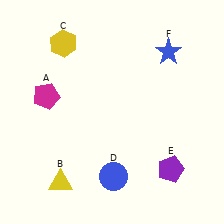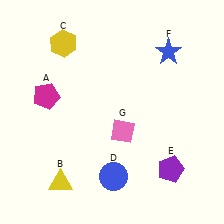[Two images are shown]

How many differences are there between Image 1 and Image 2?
There is 1 difference between the two images.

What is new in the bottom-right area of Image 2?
A pink diamond (G) was added in the bottom-right area of Image 2.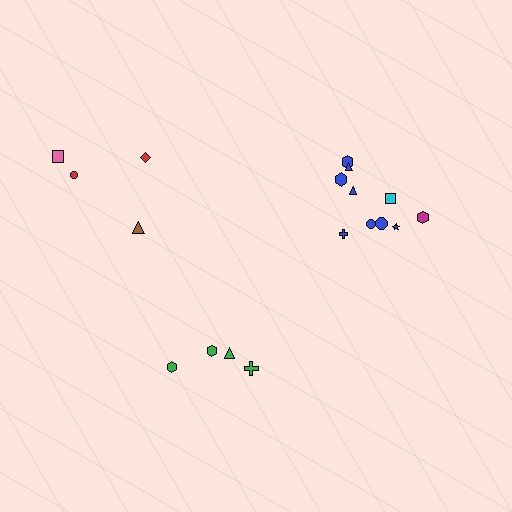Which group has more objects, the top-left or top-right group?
The top-right group.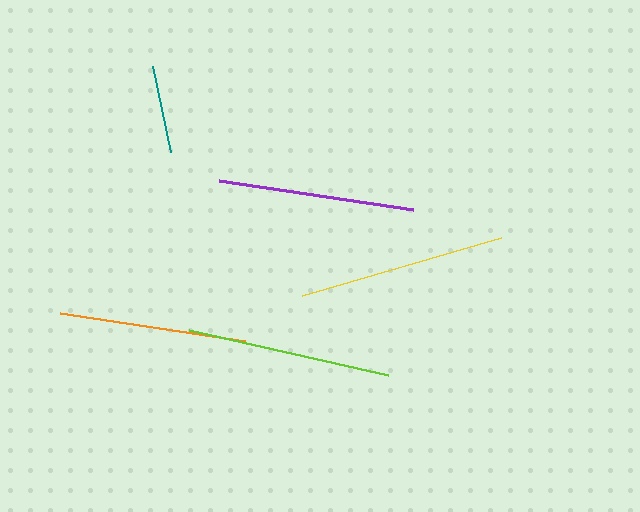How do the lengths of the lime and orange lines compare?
The lime and orange lines are approximately the same length.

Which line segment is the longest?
The yellow line is the longest at approximately 208 pixels.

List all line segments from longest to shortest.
From longest to shortest: yellow, lime, purple, orange, teal.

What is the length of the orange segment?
The orange segment is approximately 187 pixels long.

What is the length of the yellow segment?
The yellow segment is approximately 208 pixels long.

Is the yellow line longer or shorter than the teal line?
The yellow line is longer than the teal line.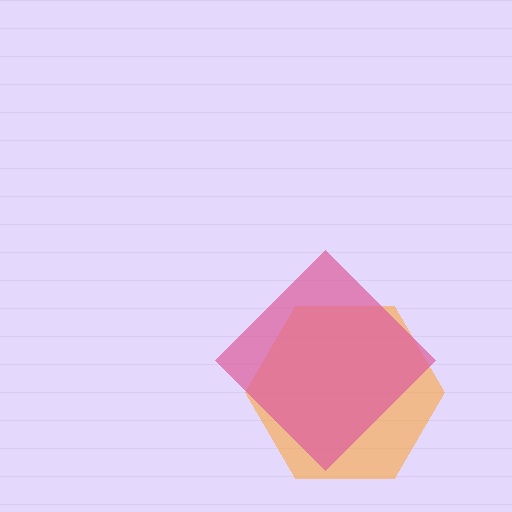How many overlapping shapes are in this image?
There are 2 overlapping shapes in the image.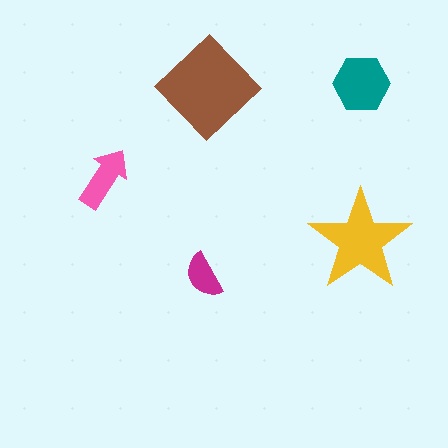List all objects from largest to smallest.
The brown diamond, the yellow star, the teal hexagon, the pink arrow, the magenta semicircle.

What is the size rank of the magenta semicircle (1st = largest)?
5th.